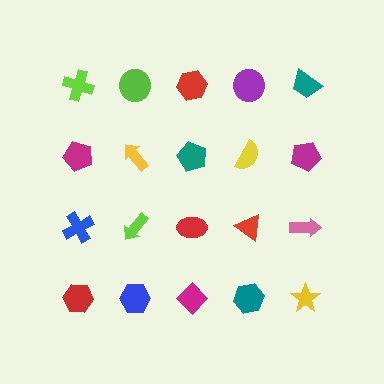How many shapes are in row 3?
5 shapes.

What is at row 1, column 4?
A purple circle.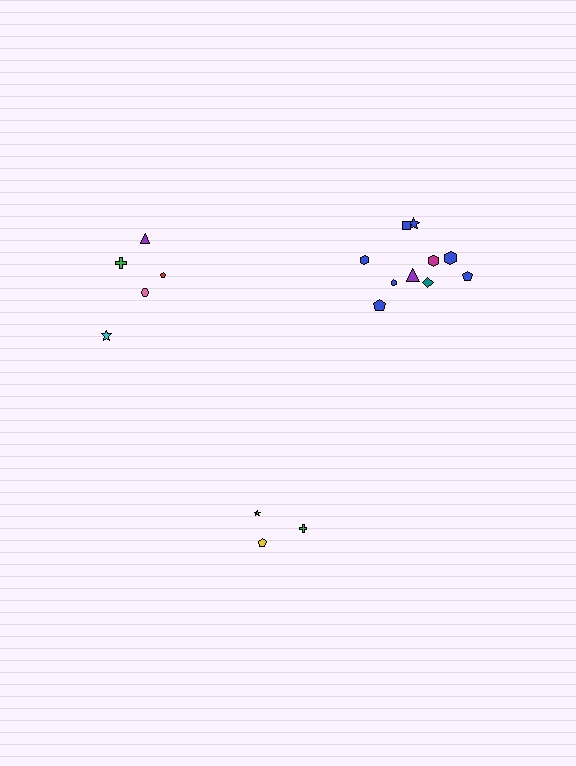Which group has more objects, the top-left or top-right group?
The top-right group.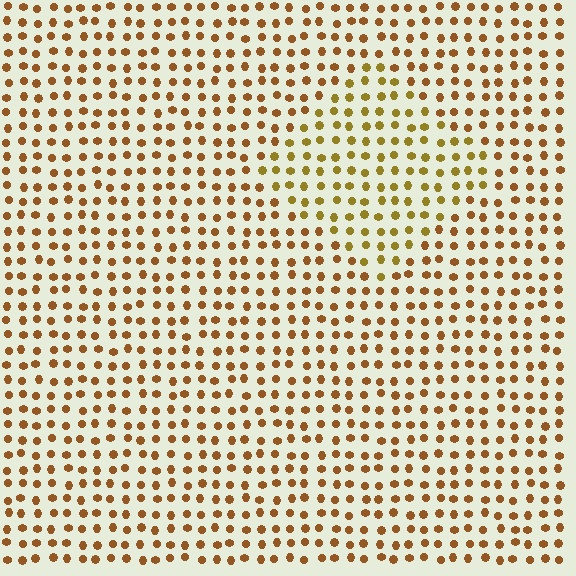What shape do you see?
I see a diamond.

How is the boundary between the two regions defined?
The boundary is defined purely by a slight shift in hue (about 22 degrees). Spacing, size, and orientation are identical on both sides.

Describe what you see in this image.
The image is filled with small brown elements in a uniform arrangement. A diamond-shaped region is visible where the elements are tinted to a slightly different hue, forming a subtle color boundary.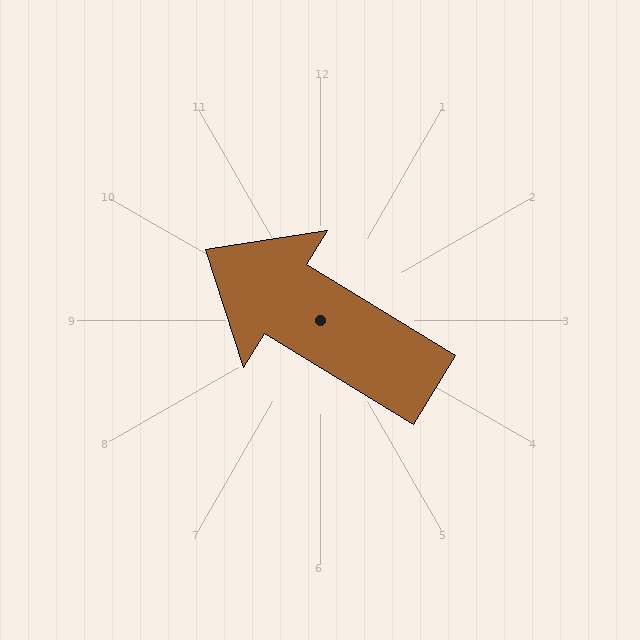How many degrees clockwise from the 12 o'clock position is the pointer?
Approximately 301 degrees.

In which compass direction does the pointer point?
Northwest.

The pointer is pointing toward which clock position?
Roughly 10 o'clock.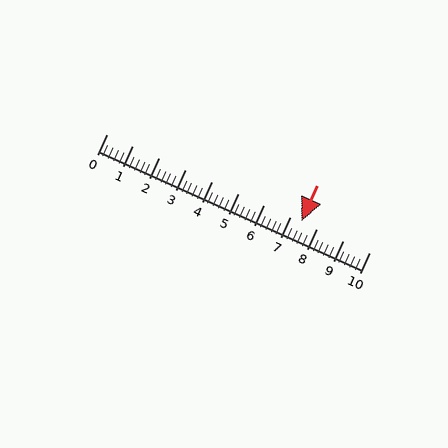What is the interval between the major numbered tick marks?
The major tick marks are spaced 1 units apart.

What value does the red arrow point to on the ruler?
The red arrow points to approximately 7.4.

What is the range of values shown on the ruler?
The ruler shows values from 0 to 10.